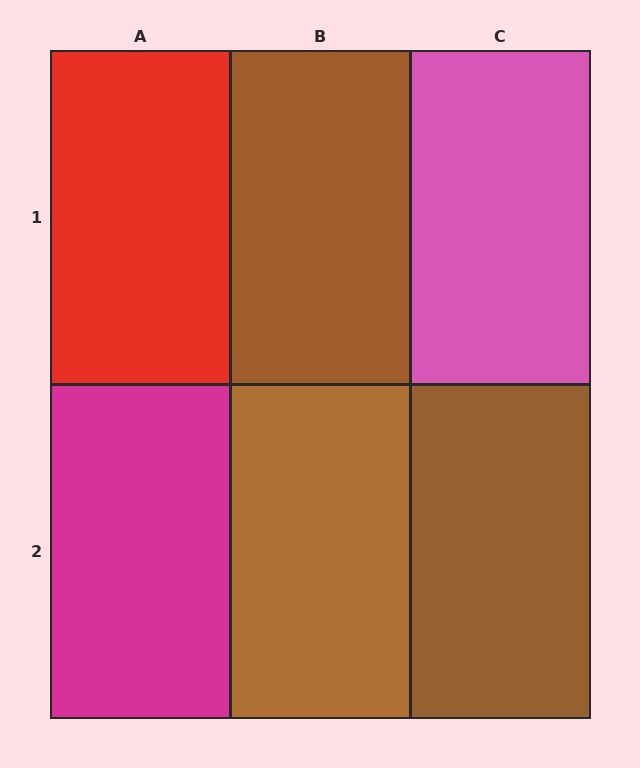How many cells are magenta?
1 cell is magenta.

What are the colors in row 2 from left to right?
Magenta, brown, brown.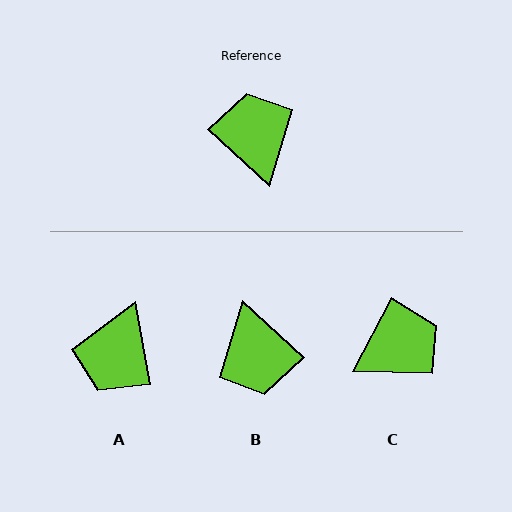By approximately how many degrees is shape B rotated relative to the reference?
Approximately 179 degrees counter-clockwise.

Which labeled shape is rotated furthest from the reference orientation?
B, about 179 degrees away.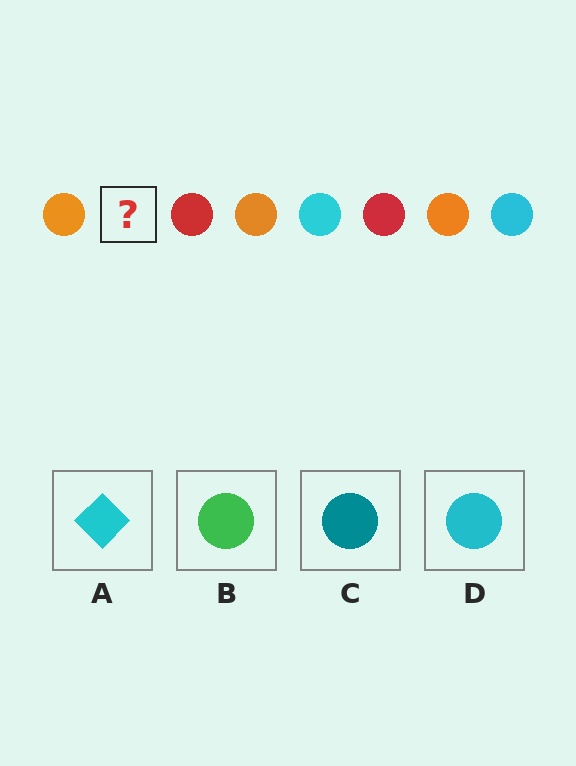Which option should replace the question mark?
Option D.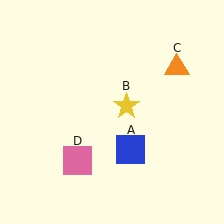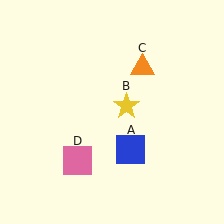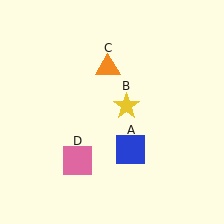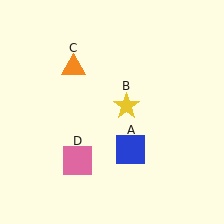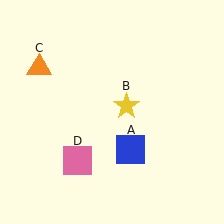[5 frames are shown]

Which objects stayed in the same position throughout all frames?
Blue square (object A) and yellow star (object B) and pink square (object D) remained stationary.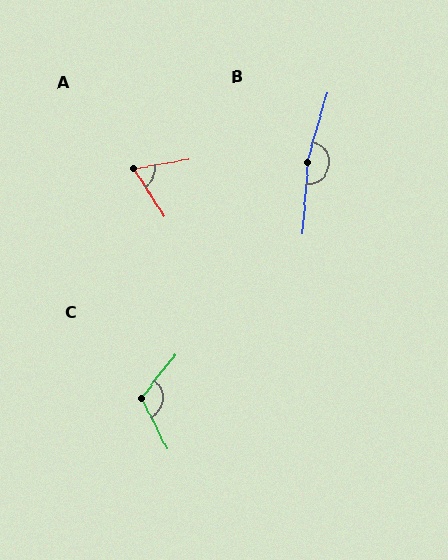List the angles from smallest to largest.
A (68°), C (116°), B (168°).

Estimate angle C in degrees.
Approximately 116 degrees.